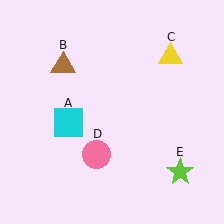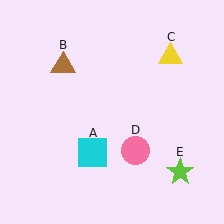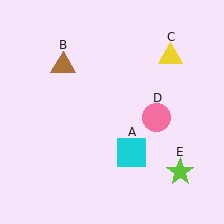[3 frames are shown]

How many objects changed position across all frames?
2 objects changed position: cyan square (object A), pink circle (object D).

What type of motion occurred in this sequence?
The cyan square (object A), pink circle (object D) rotated counterclockwise around the center of the scene.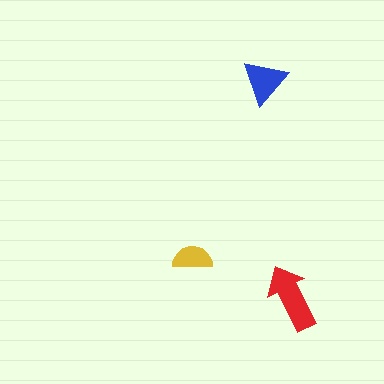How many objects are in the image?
There are 3 objects in the image.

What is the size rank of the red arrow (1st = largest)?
1st.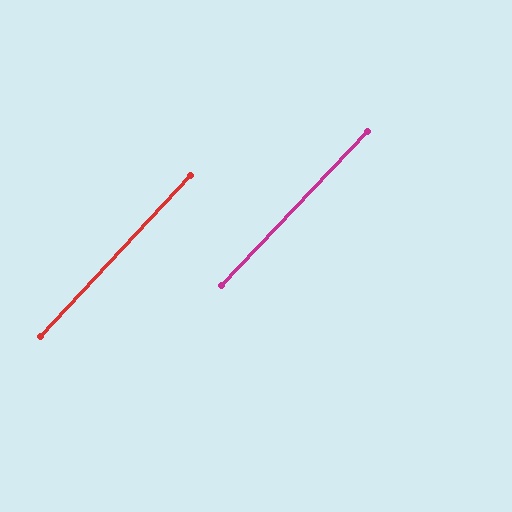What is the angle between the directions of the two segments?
Approximately 1 degree.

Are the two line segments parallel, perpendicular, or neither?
Parallel — their directions differ by only 0.6°.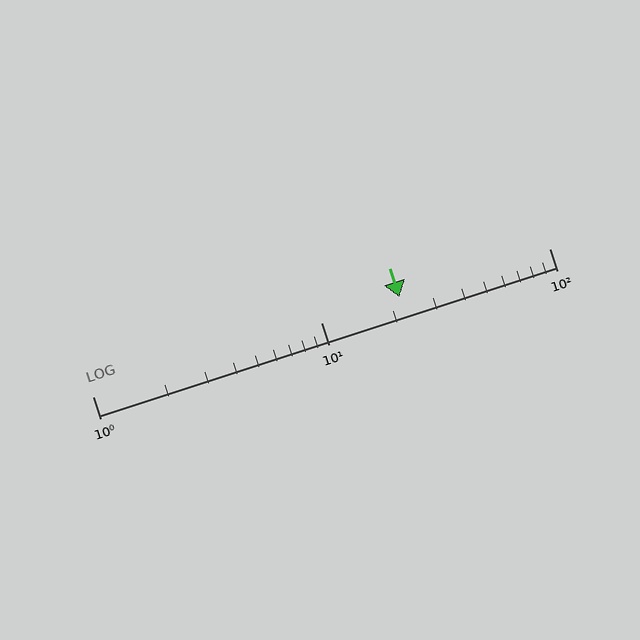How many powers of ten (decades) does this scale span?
The scale spans 2 decades, from 1 to 100.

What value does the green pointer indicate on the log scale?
The pointer indicates approximately 22.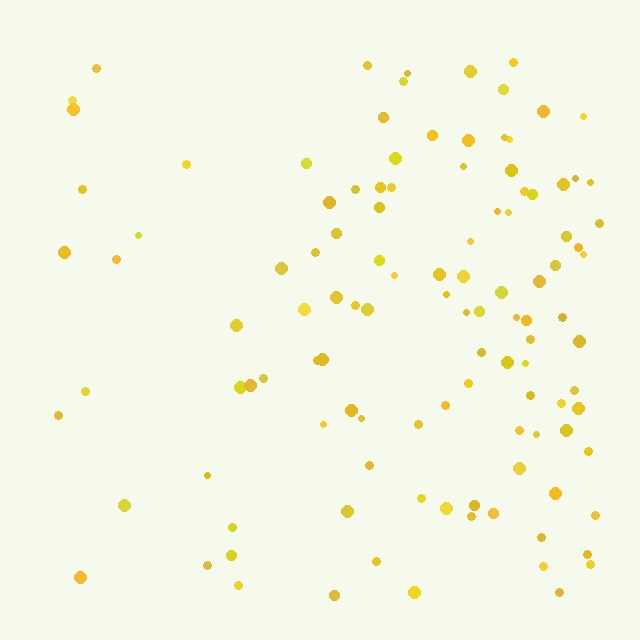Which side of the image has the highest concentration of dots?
The right.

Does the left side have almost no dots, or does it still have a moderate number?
Still a moderate number, just noticeably fewer than the right.